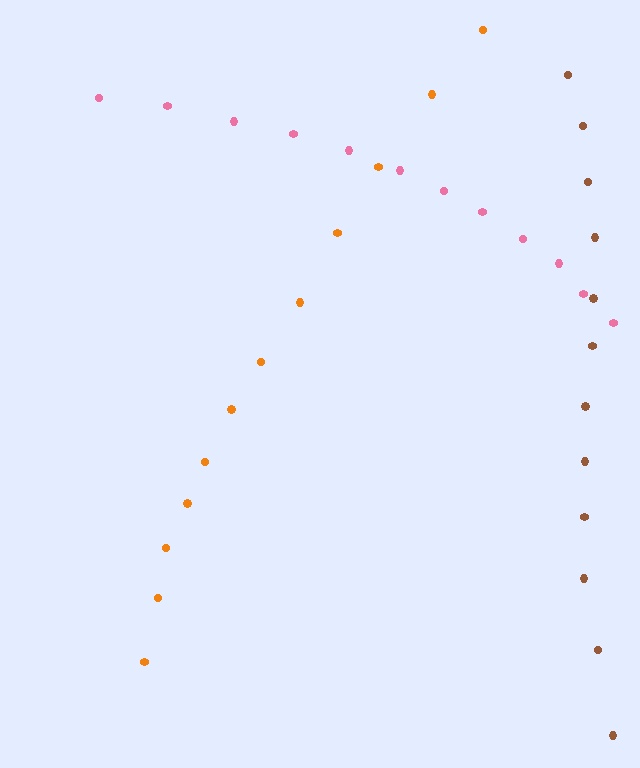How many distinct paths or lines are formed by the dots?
There are 3 distinct paths.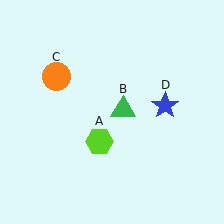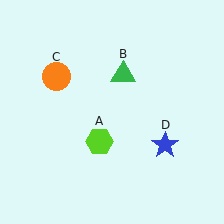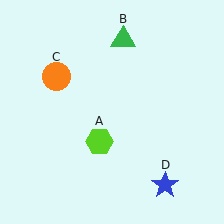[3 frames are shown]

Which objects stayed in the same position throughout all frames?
Lime hexagon (object A) and orange circle (object C) remained stationary.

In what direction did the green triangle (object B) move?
The green triangle (object B) moved up.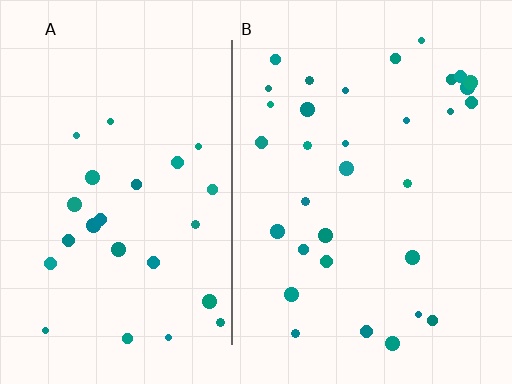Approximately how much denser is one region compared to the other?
Approximately 1.3× — region B over region A.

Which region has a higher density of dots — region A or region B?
B (the right).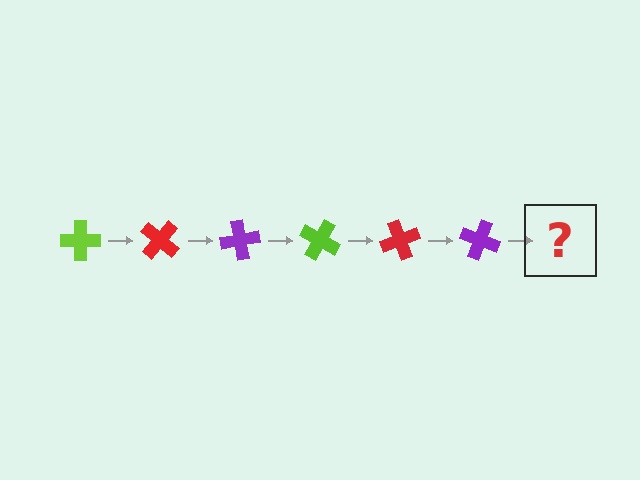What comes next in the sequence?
The next element should be a lime cross, rotated 240 degrees from the start.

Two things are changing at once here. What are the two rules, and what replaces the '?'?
The two rules are that it rotates 40 degrees each step and the color cycles through lime, red, and purple. The '?' should be a lime cross, rotated 240 degrees from the start.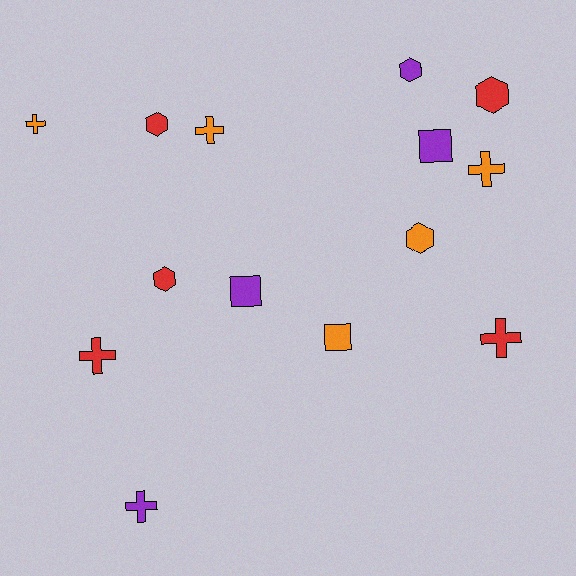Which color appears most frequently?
Orange, with 5 objects.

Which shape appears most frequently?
Cross, with 6 objects.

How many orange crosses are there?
There are 3 orange crosses.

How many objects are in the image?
There are 14 objects.